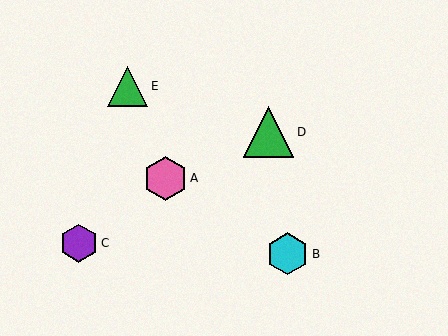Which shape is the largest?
The green triangle (labeled D) is the largest.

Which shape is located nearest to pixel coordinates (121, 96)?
The green triangle (labeled E) at (128, 86) is nearest to that location.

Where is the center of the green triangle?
The center of the green triangle is at (128, 86).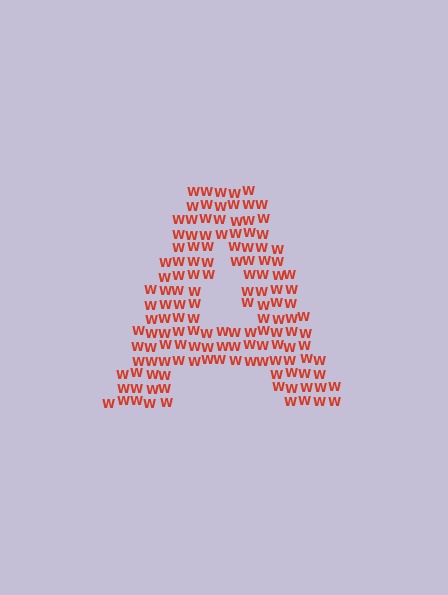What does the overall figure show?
The overall figure shows the letter A.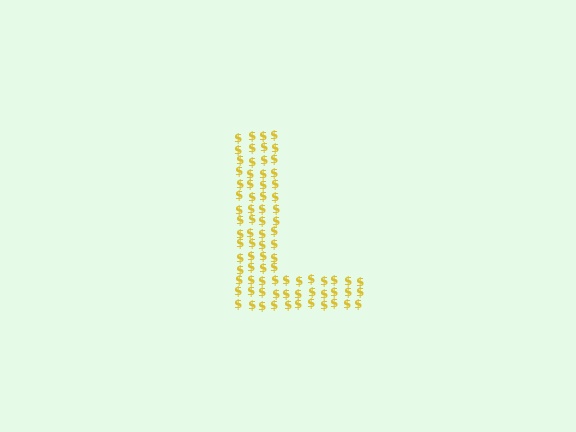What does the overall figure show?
The overall figure shows the letter L.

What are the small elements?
The small elements are dollar signs.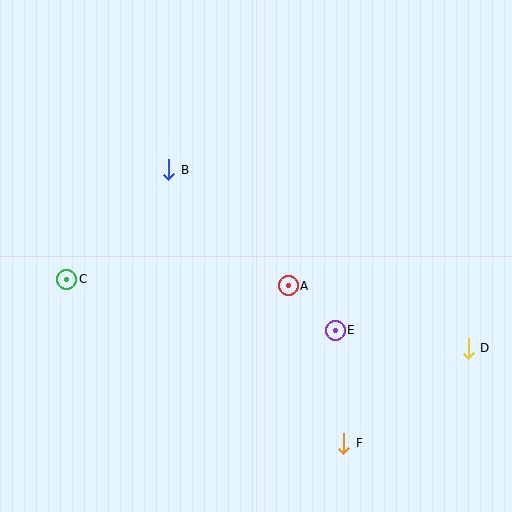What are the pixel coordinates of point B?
Point B is at (169, 170).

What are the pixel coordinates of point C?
Point C is at (67, 279).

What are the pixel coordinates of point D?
Point D is at (468, 348).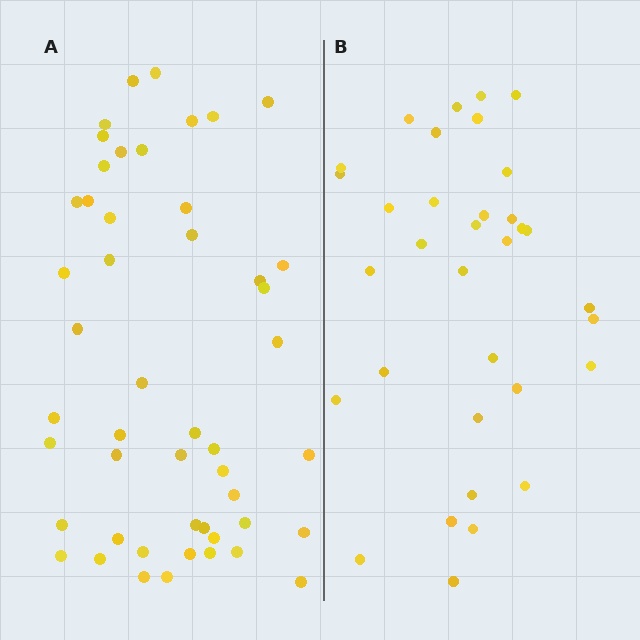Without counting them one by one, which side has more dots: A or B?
Region A (the left region) has more dots.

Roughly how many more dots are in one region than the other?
Region A has approximately 15 more dots than region B.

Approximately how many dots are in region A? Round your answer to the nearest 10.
About 50 dots. (The exact count is 49, which rounds to 50.)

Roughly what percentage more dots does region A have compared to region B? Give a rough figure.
About 45% more.